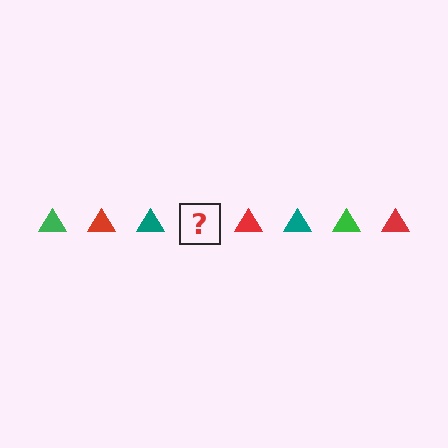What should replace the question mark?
The question mark should be replaced with a green triangle.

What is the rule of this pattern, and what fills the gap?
The rule is that the pattern cycles through green, red, teal triangles. The gap should be filled with a green triangle.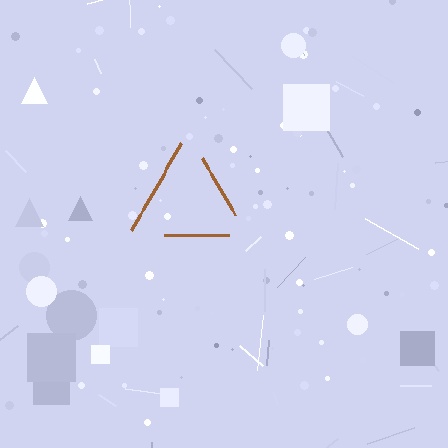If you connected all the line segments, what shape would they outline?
They would outline a triangle.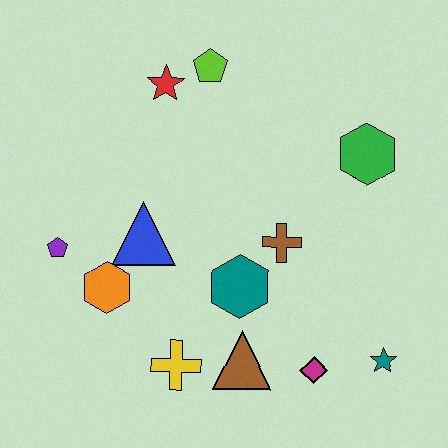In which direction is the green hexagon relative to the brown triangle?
The green hexagon is above the brown triangle.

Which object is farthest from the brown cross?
The purple pentagon is farthest from the brown cross.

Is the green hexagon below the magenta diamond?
No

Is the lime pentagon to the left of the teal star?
Yes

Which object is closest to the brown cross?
The teal hexagon is closest to the brown cross.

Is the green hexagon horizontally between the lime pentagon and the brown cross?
No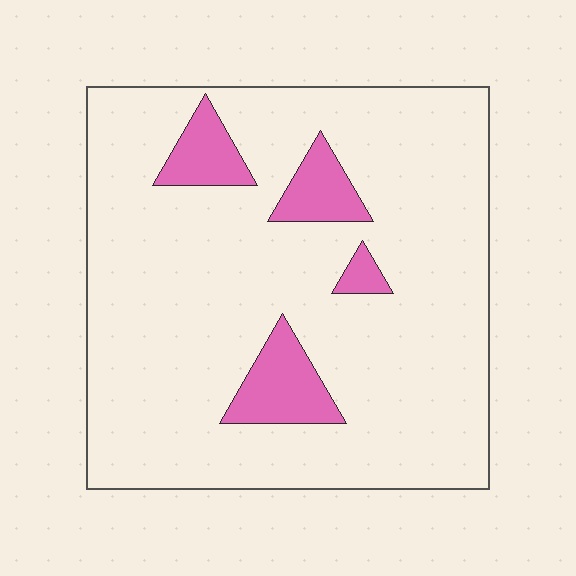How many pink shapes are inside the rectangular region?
4.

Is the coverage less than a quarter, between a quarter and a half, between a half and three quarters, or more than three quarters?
Less than a quarter.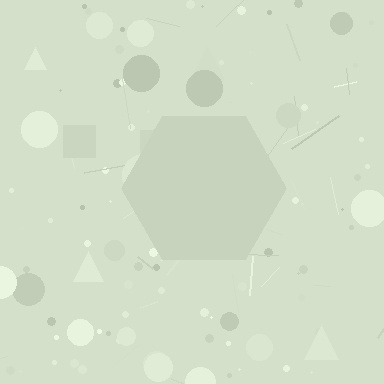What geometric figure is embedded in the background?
A hexagon is embedded in the background.